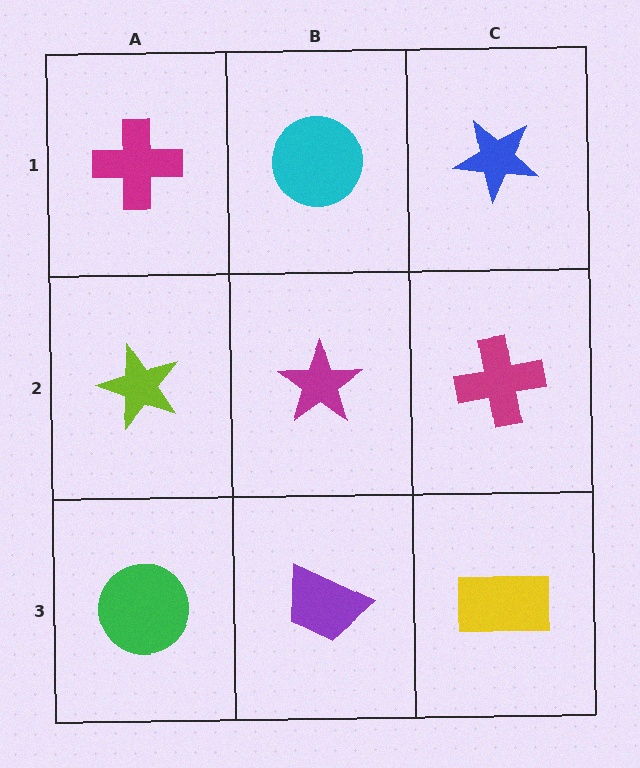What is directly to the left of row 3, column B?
A green circle.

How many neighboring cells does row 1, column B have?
3.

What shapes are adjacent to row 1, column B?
A magenta star (row 2, column B), a magenta cross (row 1, column A), a blue star (row 1, column C).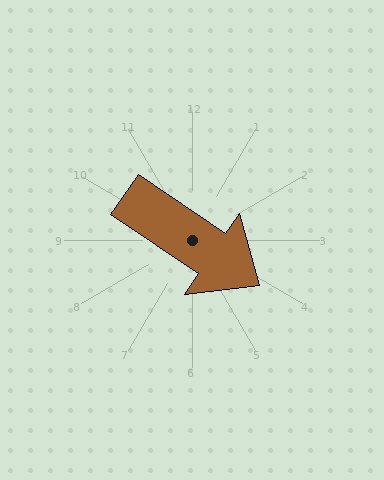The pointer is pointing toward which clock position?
Roughly 4 o'clock.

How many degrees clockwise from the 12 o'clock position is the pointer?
Approximately 124 degrees.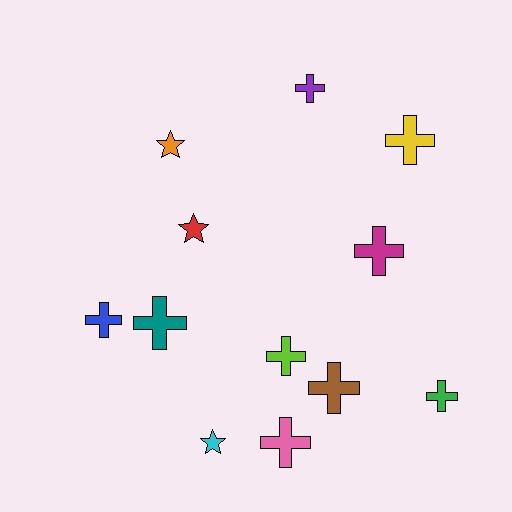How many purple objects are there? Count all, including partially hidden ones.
There is 1 purple object.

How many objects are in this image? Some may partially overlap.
There are 12 objects.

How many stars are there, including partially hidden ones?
There are 3 stars.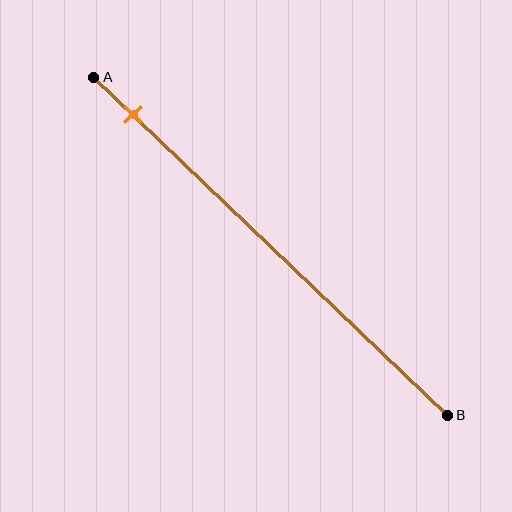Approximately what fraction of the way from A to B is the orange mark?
The orange mark is approximately 10% of the way from A to B.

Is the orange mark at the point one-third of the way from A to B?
No, the mark is at about 10% from A, not at the 33% one-third point.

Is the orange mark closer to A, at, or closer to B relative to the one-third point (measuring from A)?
The orange mark is closer to point A than the one-third point of segment AB.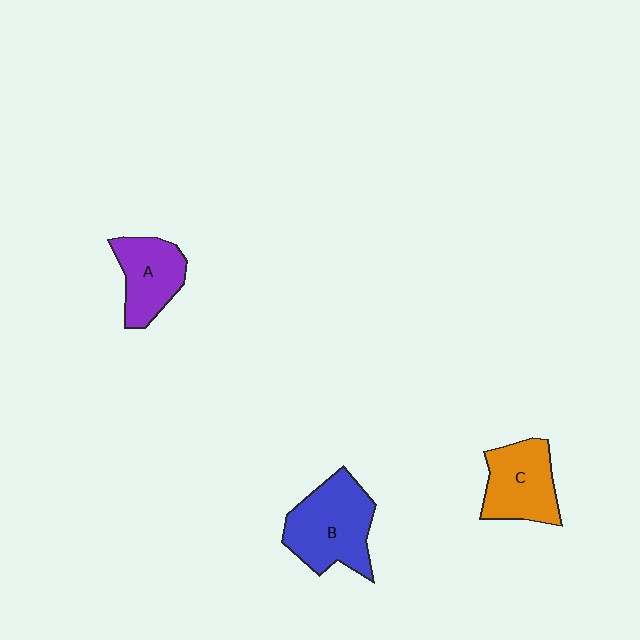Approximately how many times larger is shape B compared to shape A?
Approximately 1.4 times.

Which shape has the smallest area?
Shape A (purple).